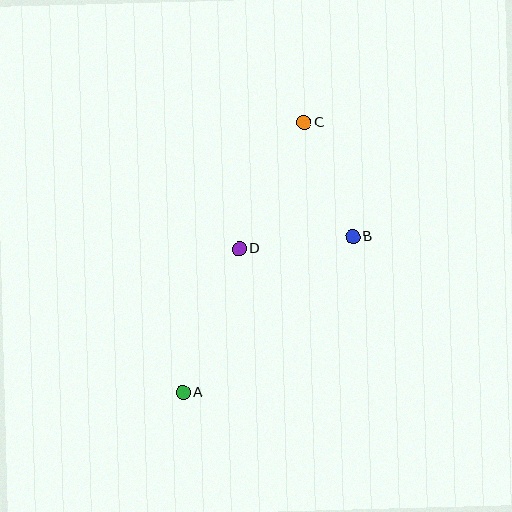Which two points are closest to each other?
Points B and D are closest to each other.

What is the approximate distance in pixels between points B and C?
The distance between B and C is approximately 124 pixels.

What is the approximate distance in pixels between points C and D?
The distance between C and D is approximately 142 pixels.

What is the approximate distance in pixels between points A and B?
The distance between A and B is approximately 230 pixels.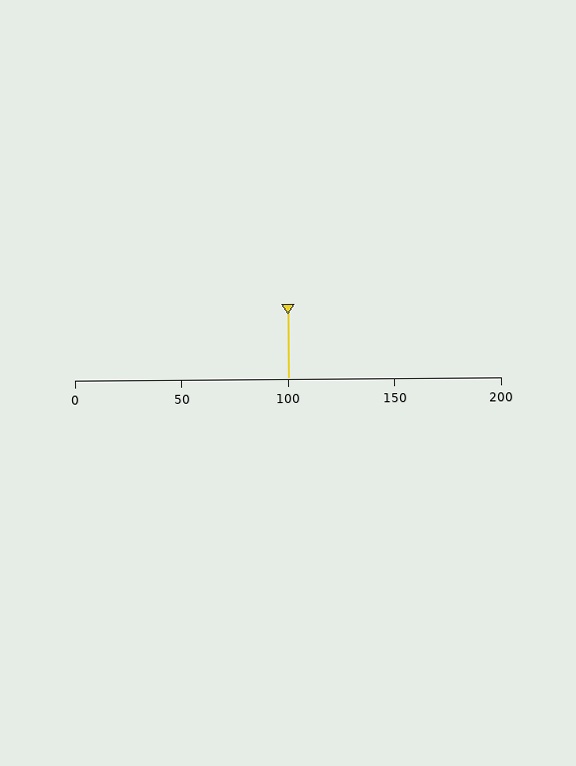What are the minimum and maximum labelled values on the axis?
The axis runs from 0 to 200.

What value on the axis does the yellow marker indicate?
The marker indicates approximately 100.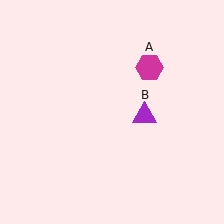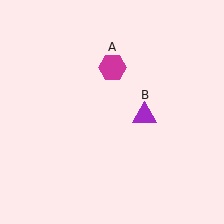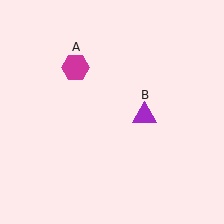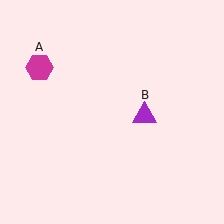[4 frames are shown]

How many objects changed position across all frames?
1 object changed position: magenta hexagon (object A).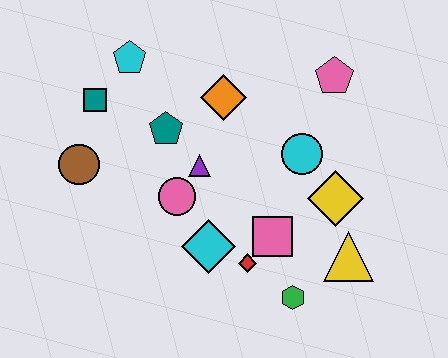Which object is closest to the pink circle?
The purple triangle is closest to the pink circle.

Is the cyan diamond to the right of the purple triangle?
Yes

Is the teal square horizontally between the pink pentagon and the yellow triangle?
No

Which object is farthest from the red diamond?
The cyan pentagon is farthest from the red diamond.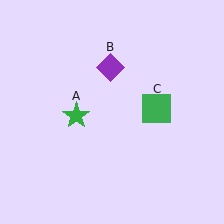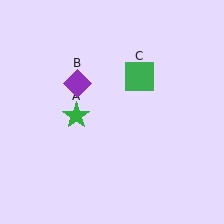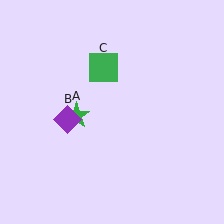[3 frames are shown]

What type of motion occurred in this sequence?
The purple diamond (object B), green square (object C) rotated counterclockwise around the center of the scene.